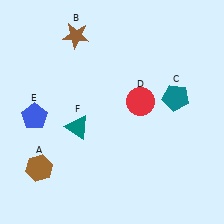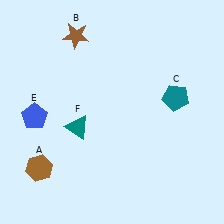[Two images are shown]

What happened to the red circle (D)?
The red circle (D) was removed in Image 2. It was in the top-right area of Image 1.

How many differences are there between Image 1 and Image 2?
There is 1 difference between the two images.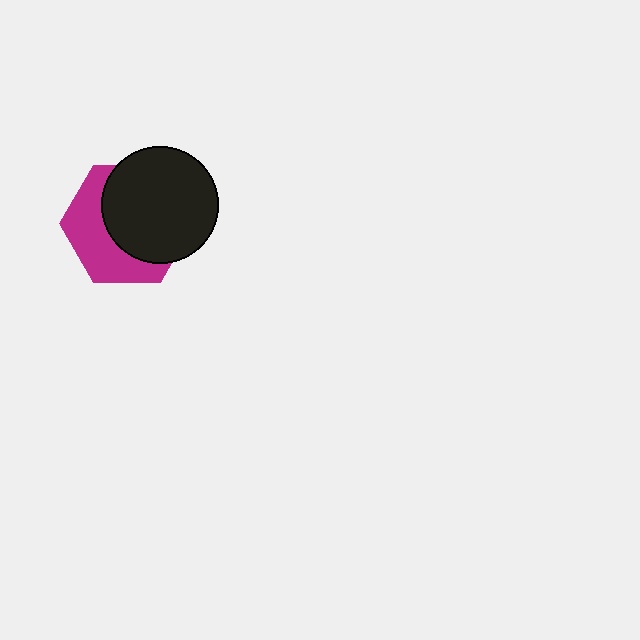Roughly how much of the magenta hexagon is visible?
A small part of it is visible (roughly 43%).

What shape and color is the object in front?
The object in front is a black circle.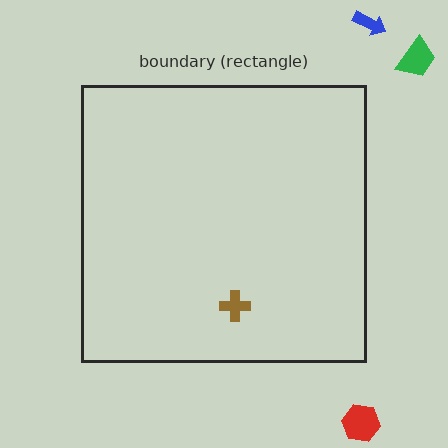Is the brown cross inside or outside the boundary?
Inside.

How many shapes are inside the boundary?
1 inside, 3 outside.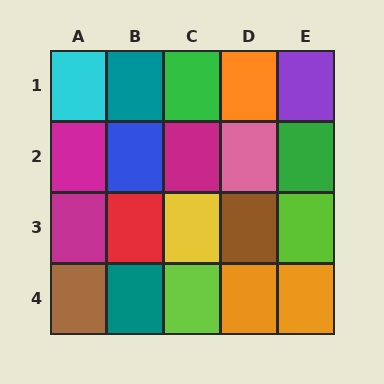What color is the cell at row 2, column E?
Green.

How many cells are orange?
3 cells are orange.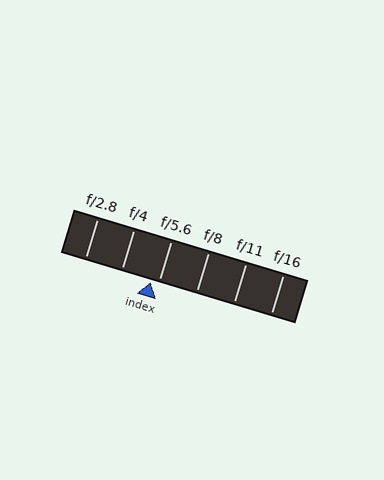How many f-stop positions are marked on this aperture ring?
There are 6 f-stop positions marked.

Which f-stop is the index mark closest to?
The index mark is closest to f/5.6.